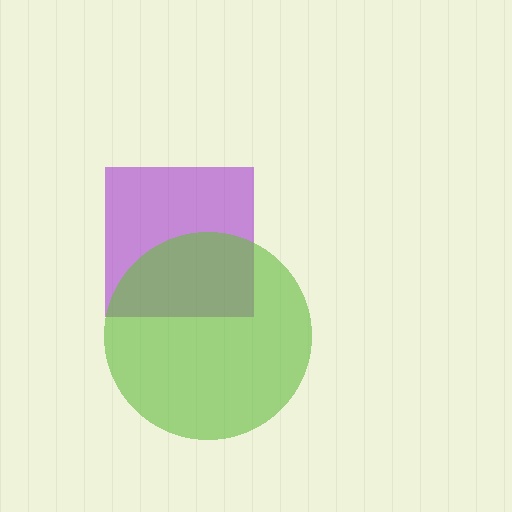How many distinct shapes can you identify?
There are 2 distinct shapes: a purple square, a lime circle.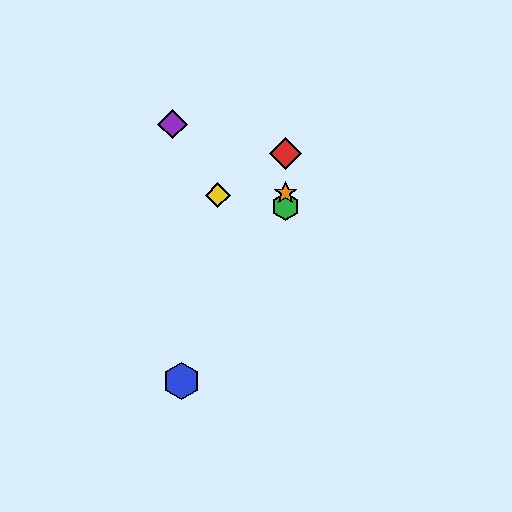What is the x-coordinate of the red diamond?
The red diamond is at x≈286.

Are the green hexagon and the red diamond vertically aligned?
Yes, both are at x≈286.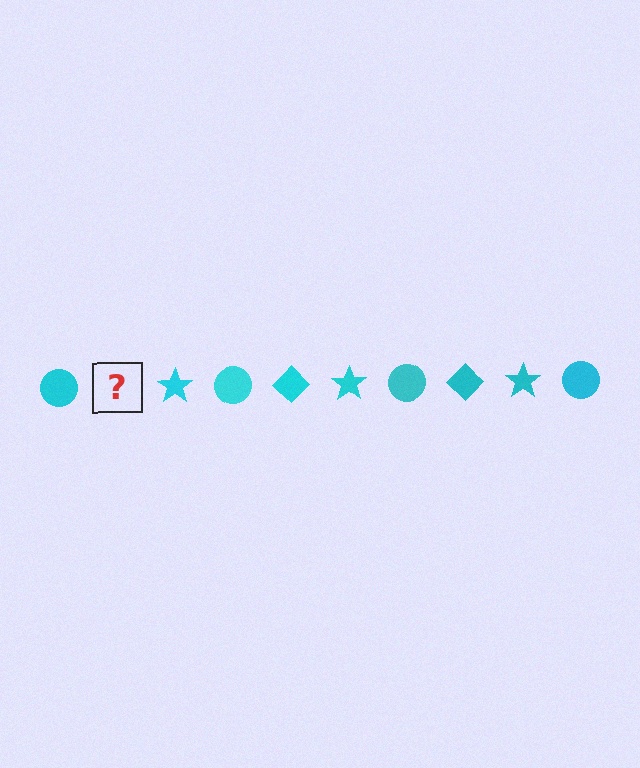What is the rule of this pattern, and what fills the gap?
The rule is that the pattern cycles through circle, diamond, star shapes in cyan. The gap should be filled with a cyan diamond.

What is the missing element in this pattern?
The missing element is a cyan diamond.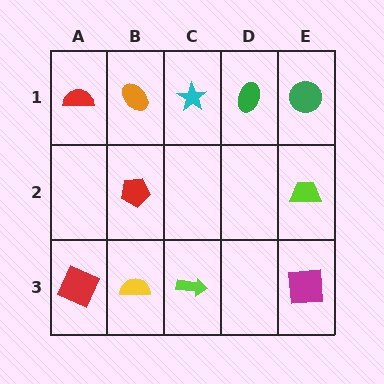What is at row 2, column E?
A lime trapezoid.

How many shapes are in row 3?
4 shapes.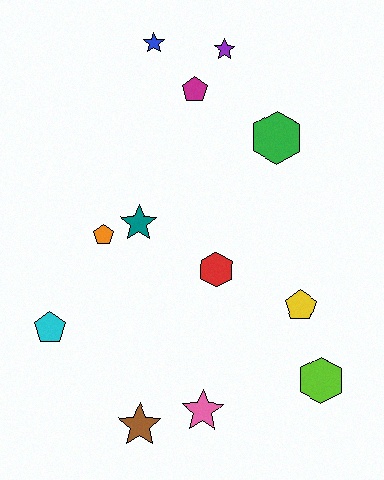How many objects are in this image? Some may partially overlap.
There are 12 objects.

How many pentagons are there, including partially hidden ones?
There are 4 pentagons.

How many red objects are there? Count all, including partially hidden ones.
There is 1 red object.